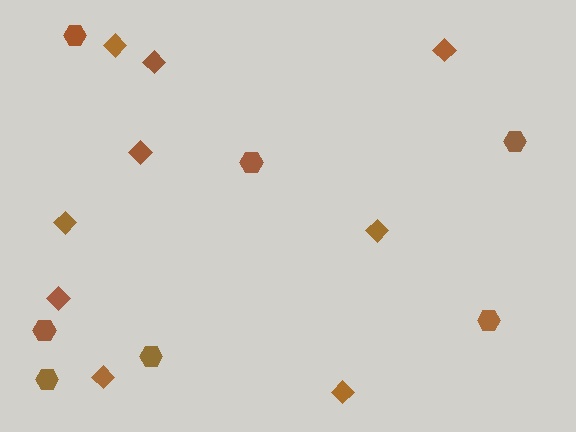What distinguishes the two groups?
There are 2 groups: one group of hexagons (7) and one group of diamonds (9).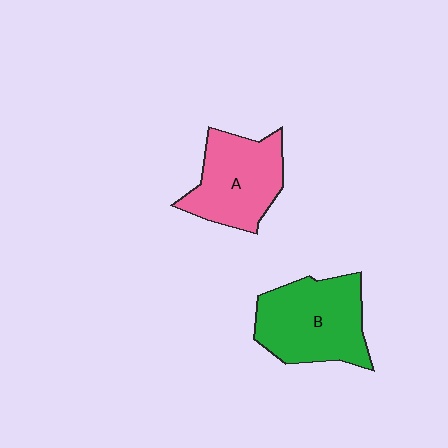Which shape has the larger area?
Shape B (green).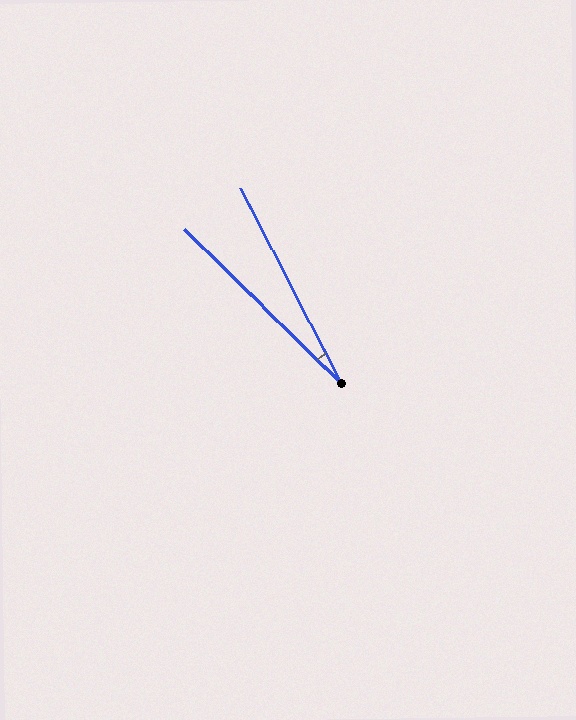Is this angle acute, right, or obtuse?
It is acute.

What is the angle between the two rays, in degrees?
Approximately 18 degrees.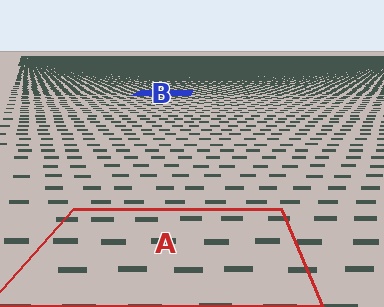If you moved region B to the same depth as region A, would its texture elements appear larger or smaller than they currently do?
They would appear larger. At a closer depth, the same texture elements are projected at a bigger on-screen size.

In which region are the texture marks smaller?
The texture marks are smaller in region B, because it is farther away.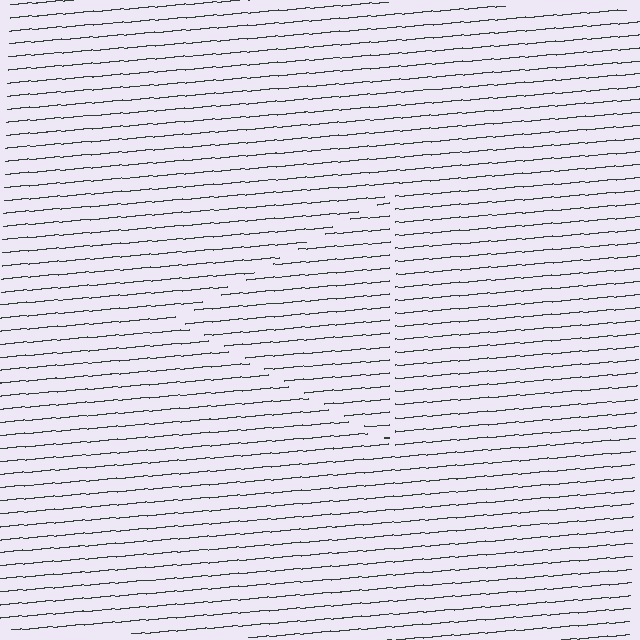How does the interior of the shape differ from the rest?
The interior of the shape contains the same grating, shifted by half a period — the contour is defined by the phase discontinuity where line-ends from the inner and outer gratings abut.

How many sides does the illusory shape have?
3 sides — the line-ends trace a triangle.